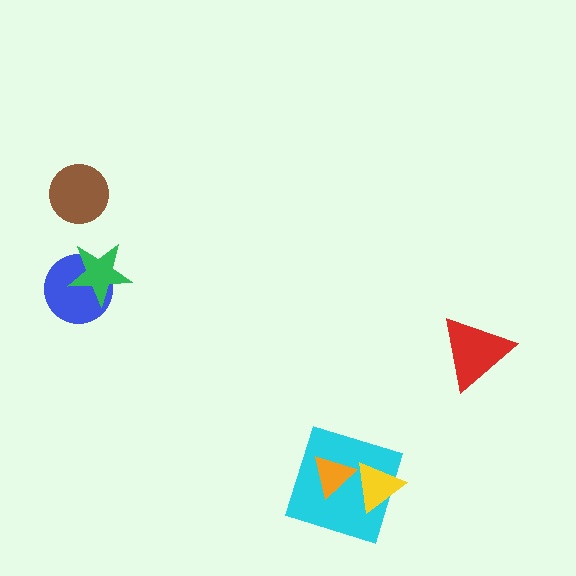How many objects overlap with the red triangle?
0 objects overlap with the red triangle.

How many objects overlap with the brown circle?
0 objects overlap with the brown circle.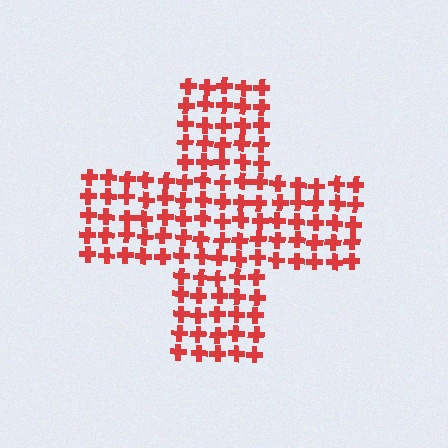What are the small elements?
The small elements are crosses.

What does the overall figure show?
The overall figure shows a cross.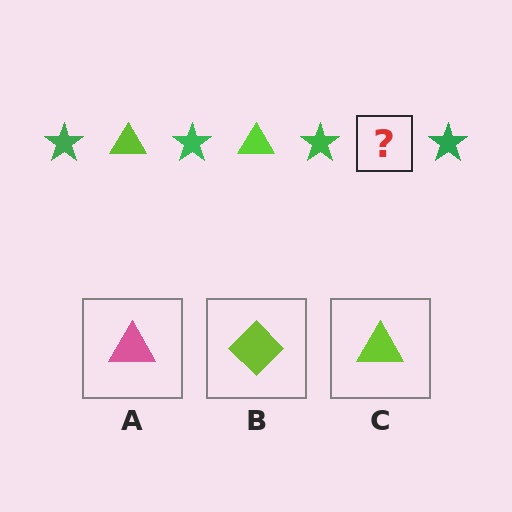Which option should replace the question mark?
Option C.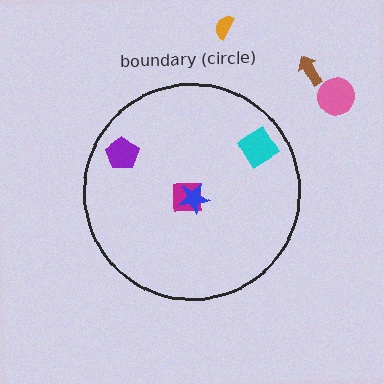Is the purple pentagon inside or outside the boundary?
Inside.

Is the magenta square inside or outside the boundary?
Inside.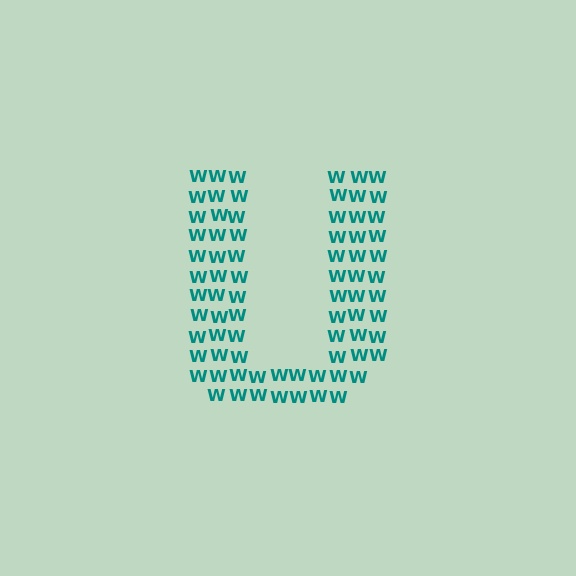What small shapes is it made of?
It is made of small letter W's.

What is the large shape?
The large shape is the letter U.